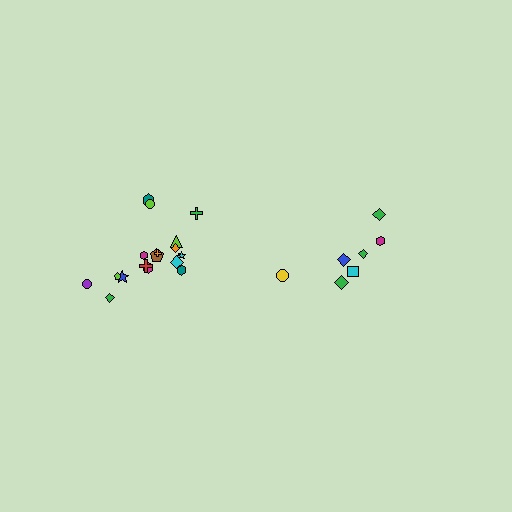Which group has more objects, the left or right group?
The left group.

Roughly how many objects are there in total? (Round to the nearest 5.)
Roughly 25 objects in total.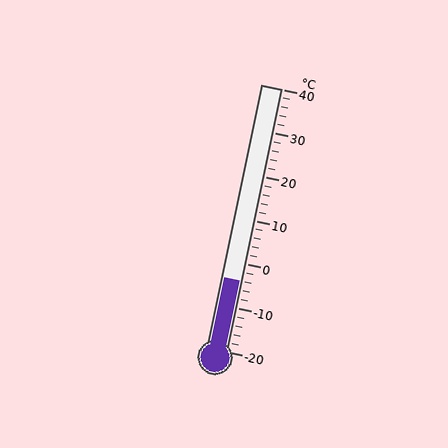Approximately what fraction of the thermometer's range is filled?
The thermometer is filled to approximately 25% of its range.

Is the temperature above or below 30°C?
The temperature is below 30°C.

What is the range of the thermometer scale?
The thermometer scale ranges from -20°C to 40°C.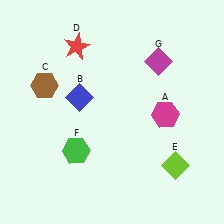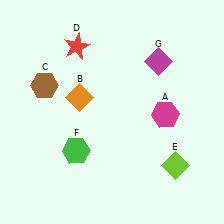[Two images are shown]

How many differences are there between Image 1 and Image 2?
There is 1 difference between the two images.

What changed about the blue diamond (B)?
In Image 1, B is blue. In Image 2, it changed to orange.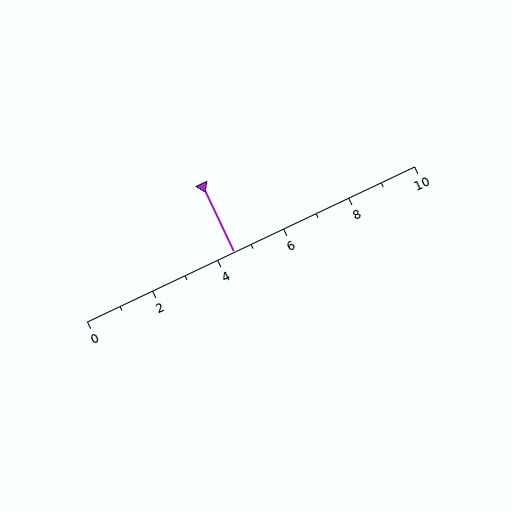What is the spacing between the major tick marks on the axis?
The major ticks are spaced 2 apart.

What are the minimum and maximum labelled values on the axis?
The axis runs from 0 to 10.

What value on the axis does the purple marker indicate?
The marker indicates approximately 4.5.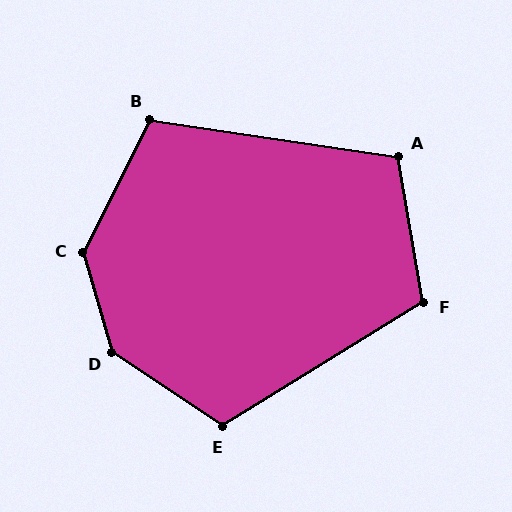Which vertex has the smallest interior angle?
B, at approximately 108 degrees.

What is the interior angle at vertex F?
Approximately 112 degrees (obtuse).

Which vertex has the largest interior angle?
D, at approximately 140 degrees.